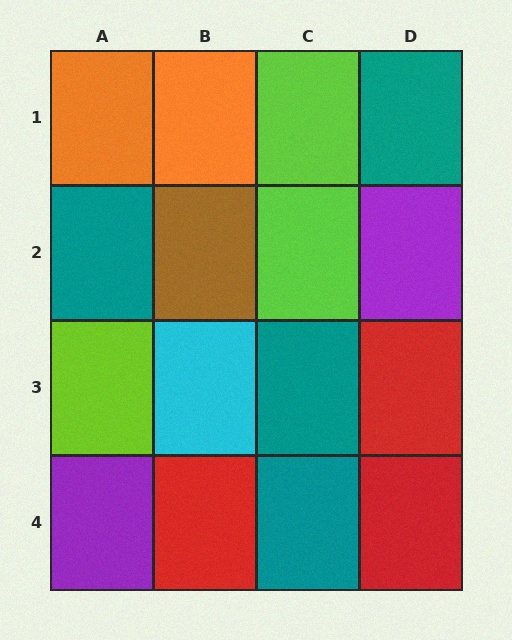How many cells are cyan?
1 cell is cyan.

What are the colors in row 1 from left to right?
Orange, orange, lime, teal.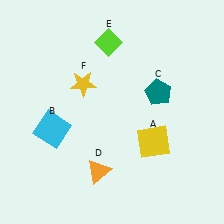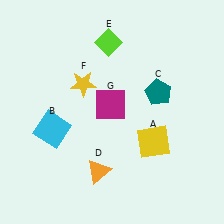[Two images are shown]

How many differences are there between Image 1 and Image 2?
There is 1 difference between the two images.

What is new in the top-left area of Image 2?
A magenta square (G) was added in the top-left area of Image 2.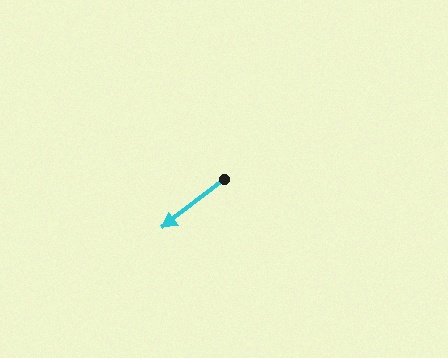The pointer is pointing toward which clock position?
Roughly 8 o'clock.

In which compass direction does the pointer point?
Southwest.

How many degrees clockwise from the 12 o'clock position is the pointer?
Approximately 232 degrees.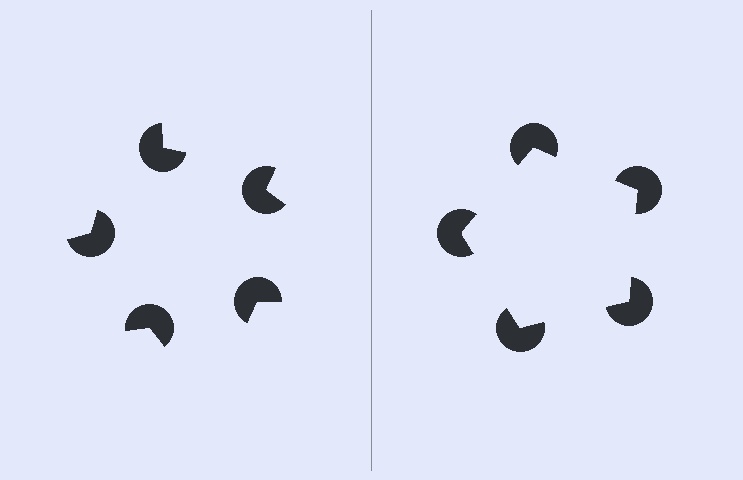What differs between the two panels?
The pac-man discs are positioned identically on both sides; only the wedge orientations differ. On the right they align to a pentagon; on the left they are misaligned.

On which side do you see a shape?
An illusory pentagon appears on the right side. On the left side the wedge cuts are rotated, so no coherent shape forms.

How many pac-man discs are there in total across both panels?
10 — 5 on each side.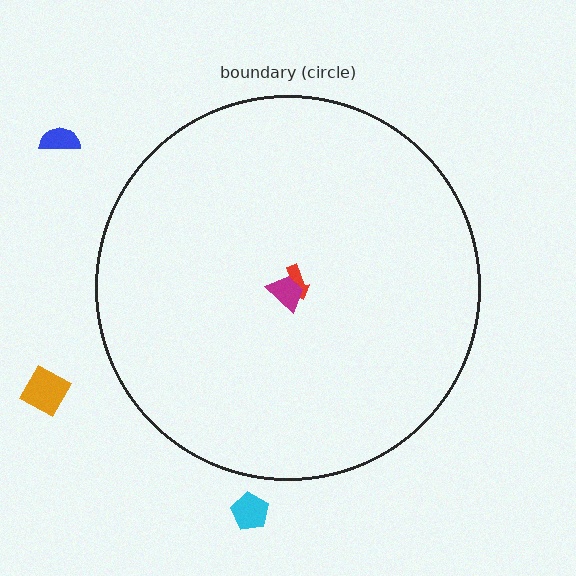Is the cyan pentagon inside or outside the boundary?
Outside.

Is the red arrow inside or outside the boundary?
Inside.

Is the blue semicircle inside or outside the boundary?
Outside.